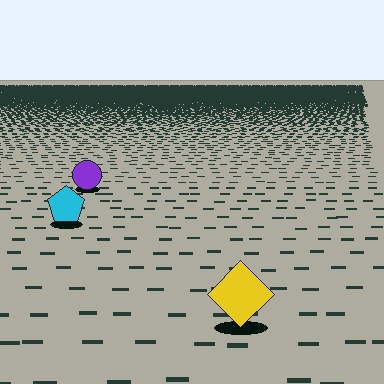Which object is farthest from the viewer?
The purple circle is farthest from the viewer. It appears smaller and the ground texture around it is denser.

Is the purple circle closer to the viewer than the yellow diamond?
No. The yellow diamond is closer — you can tell from the texture gradient: the ground texture is coarser near it.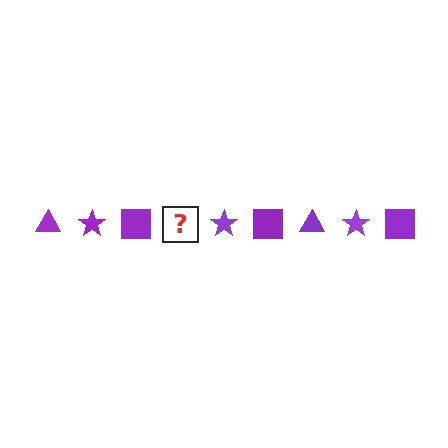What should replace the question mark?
The question mark should be replaced with a purple triangle.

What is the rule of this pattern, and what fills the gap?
The rule is that the pattern cycles through triangle, star, square shapes in purple. The gap should be filled with a purple triangle.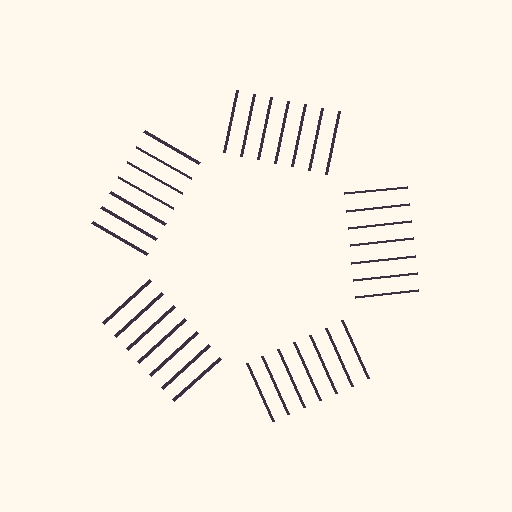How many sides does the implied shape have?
5 sides — the line-ends trace a pentagon.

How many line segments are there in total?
35 — 7 along each of the 5 edges.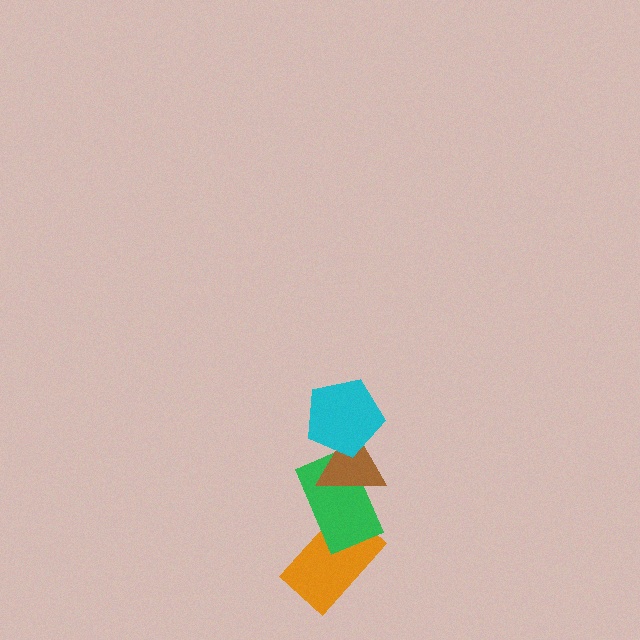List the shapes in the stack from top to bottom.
From top to bottom: the cyan pentagon, the brown triangle, the green rectangle, the orange rectangle.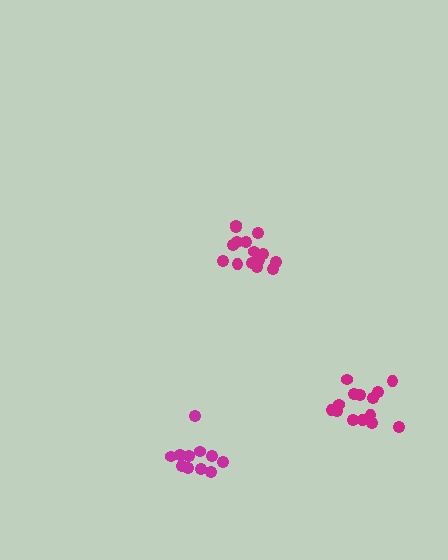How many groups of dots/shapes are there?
There are 3 groups.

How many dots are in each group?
Group 1: 14 dots, Group 2: 15 dots, Group 3: 11 dots (40 total).